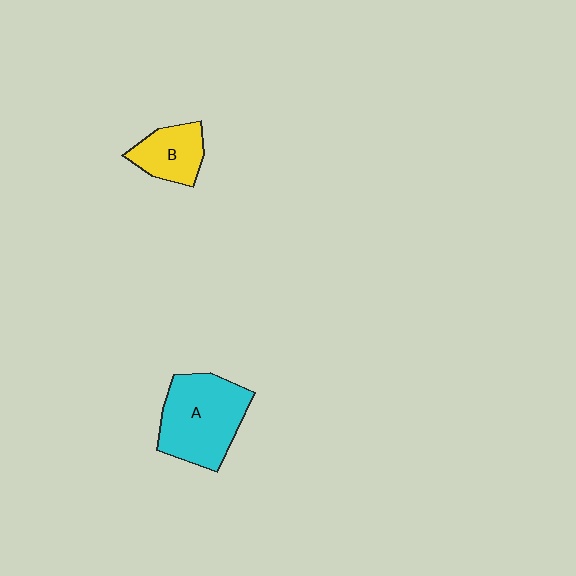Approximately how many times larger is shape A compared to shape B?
Approximately 1.9 times.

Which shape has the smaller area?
Shape B (yellow).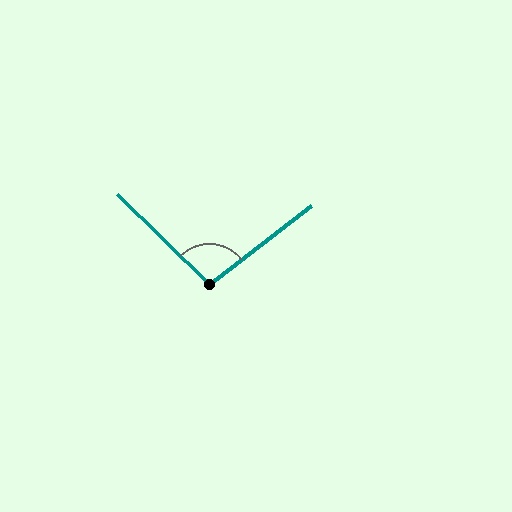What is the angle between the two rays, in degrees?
Approximately 98 degrees.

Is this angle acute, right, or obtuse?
It is obtuse.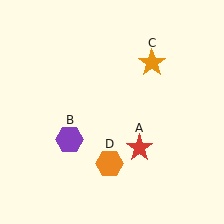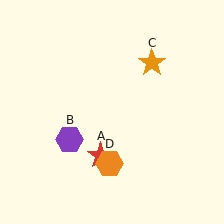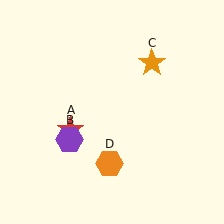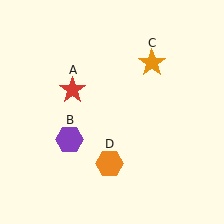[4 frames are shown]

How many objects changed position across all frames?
1 object changed position: red star (object A).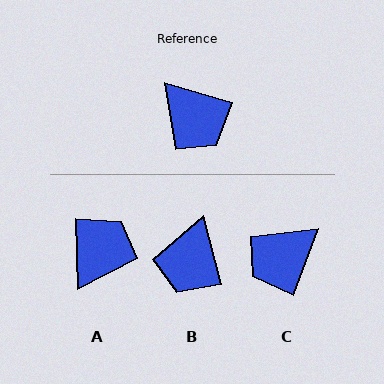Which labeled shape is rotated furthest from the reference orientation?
A, about 108 degrees away.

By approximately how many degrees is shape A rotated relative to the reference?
Approximately 108 degrees counter-clockwise.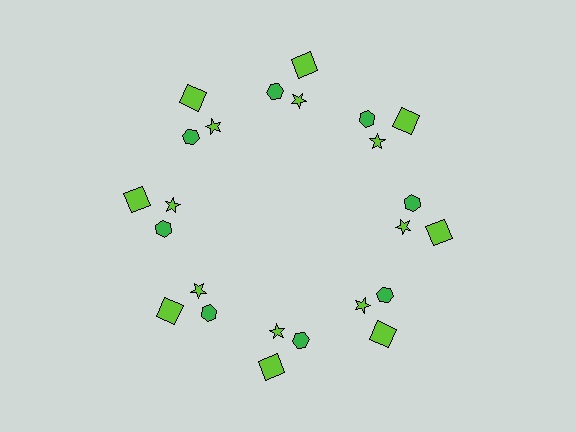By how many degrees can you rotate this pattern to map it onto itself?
The pattern maps onto itself every 45 degrees of rotation.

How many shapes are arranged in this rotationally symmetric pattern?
There are 24 shapes, arranged in 8 groups of 3.